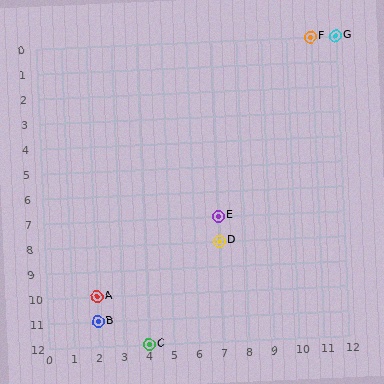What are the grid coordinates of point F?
Point F is at grid coordinates (11, 0).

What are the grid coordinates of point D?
Point D is at grid coordinates (7, 8).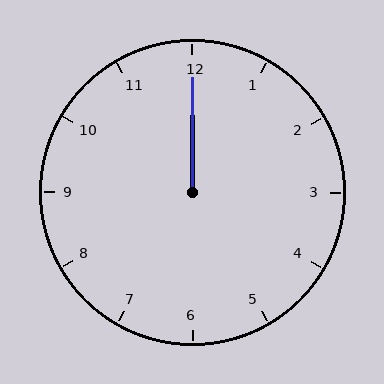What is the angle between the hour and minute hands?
Approximately 0 degrees.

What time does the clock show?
12:00.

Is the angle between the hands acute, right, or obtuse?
It is acute.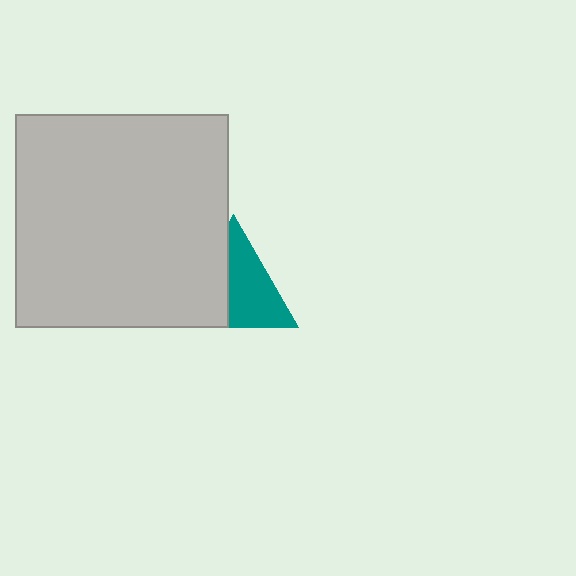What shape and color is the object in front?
The object in front is a light gray square.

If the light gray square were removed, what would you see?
You would see the complete teal triangle.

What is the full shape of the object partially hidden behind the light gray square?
The partially hidden object is a teal triangle.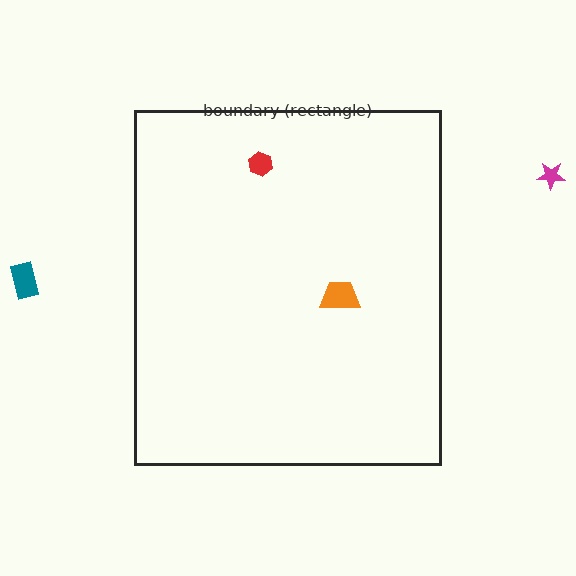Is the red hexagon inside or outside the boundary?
Inside.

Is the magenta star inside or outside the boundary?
Outside.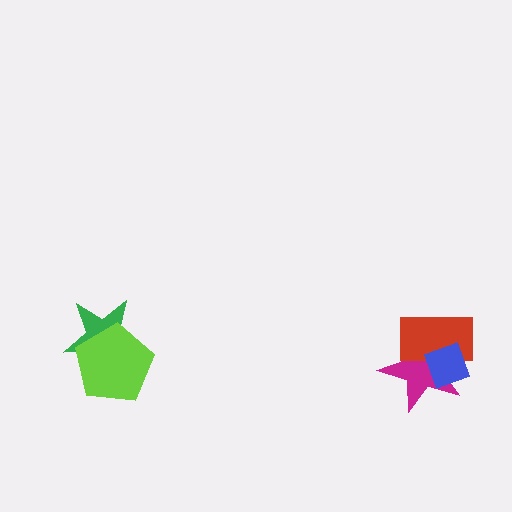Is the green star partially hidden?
Yes, it is partially covered by another shape.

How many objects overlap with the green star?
1 object overlaps with the green star.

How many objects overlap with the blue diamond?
2 objects overlap with the blue diamond.